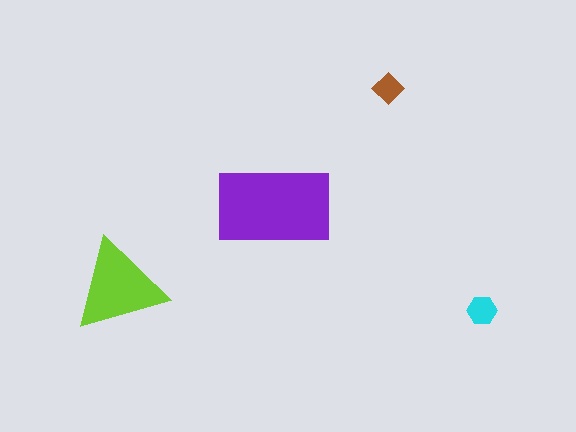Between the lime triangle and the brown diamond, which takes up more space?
The lime triangle.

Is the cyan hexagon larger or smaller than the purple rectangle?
Smaller.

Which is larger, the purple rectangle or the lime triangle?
The purple rectangle.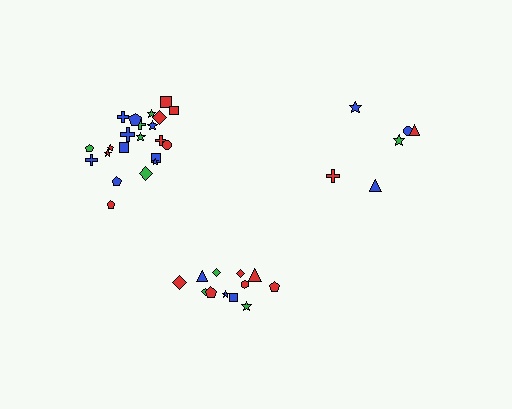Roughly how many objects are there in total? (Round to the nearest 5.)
Roughly 40 objects in total.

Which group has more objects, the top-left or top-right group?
The top-left group.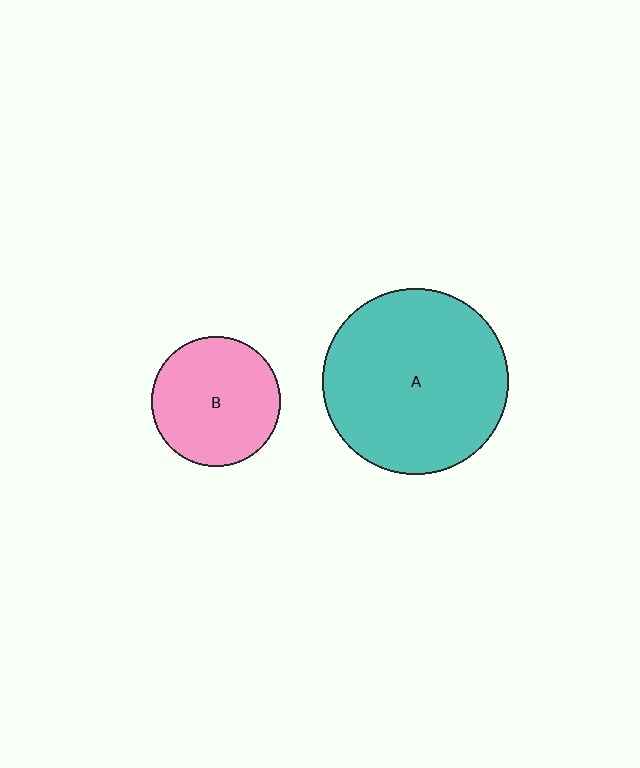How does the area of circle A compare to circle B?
Approximately 2.1 times.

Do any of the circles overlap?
No, none of the circles overlap.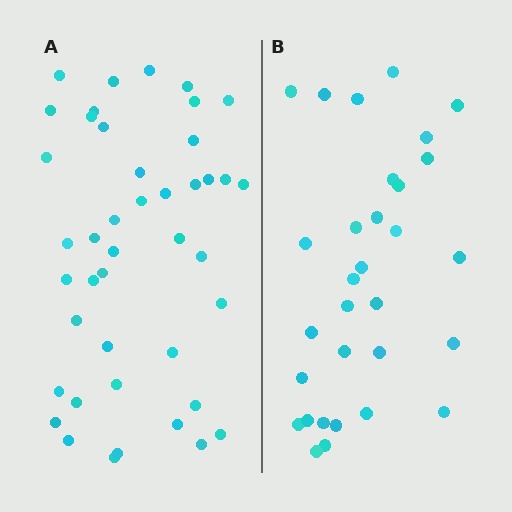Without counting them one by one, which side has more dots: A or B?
Region A (the left region) has more dots.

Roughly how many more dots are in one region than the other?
Region A has roughly 12 or so more dots than region B.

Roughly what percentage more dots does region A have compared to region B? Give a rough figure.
About 40% more.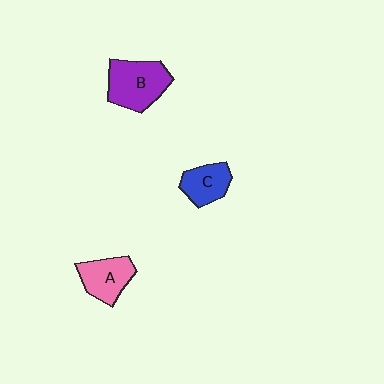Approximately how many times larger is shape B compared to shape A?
Approximately 1.3 times.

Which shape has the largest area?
Shape B (purple).